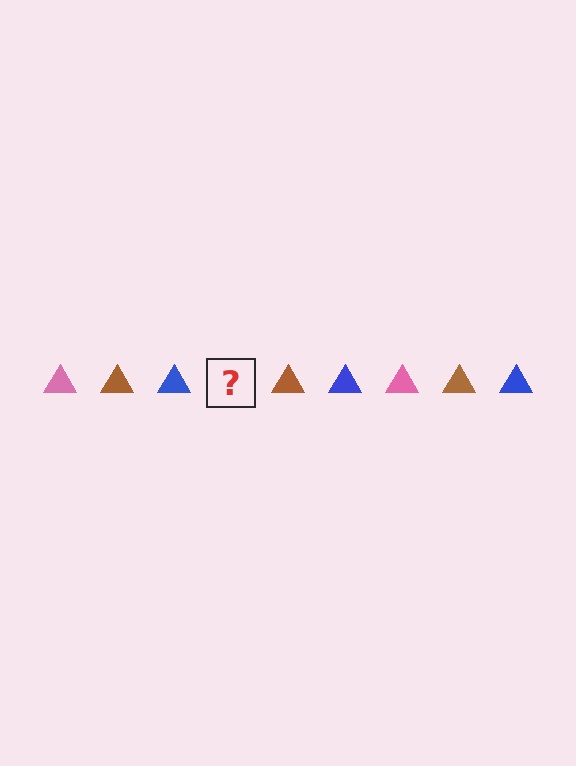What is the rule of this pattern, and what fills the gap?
The rule is that the pattern cycles through pink, brown, blue triangles. The gap should be filled with a pink triangle.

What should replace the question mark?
The question mark should be replaced with a pink triangle.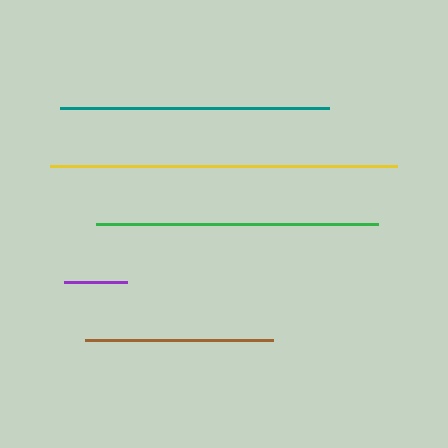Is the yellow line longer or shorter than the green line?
The yellow line is longer than the green line.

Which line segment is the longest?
The yellow line is the longest at approximately 348 pixels.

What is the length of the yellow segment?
The yellow segment is approximately 348 pixels long.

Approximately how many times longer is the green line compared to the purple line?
The green line is approximately 4.5 times the length of the purple line.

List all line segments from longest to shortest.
From longest to shortest: yellow, green, teal, brown, purple.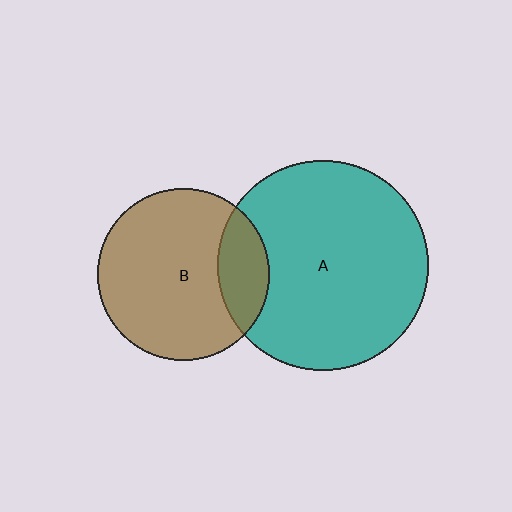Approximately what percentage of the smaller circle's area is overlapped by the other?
Approximately 20%.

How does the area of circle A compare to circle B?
Approximately 1.5 times.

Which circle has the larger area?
Circle A (teal).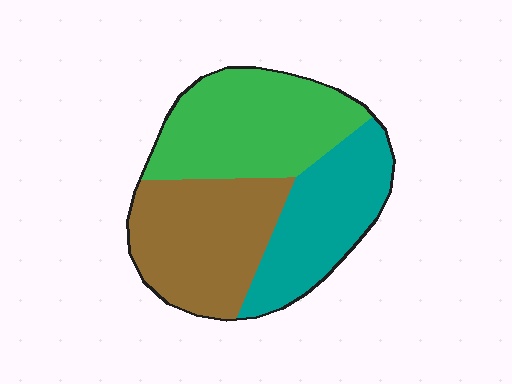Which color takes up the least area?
Teal, at roughly 30%.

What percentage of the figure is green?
Green covers roughly 35% of the figure.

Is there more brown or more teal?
Brown.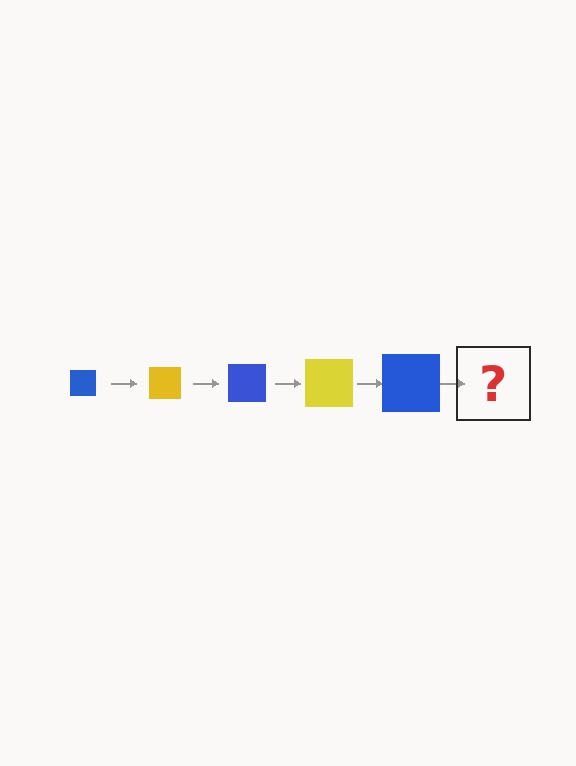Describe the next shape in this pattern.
It should be a yellow square, larger than the previous one.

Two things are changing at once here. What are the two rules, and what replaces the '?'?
The two rules are that the square grows larger each step and the color cycles through blue and yellow. The '?' should be a yellow square, larger than the previous one.